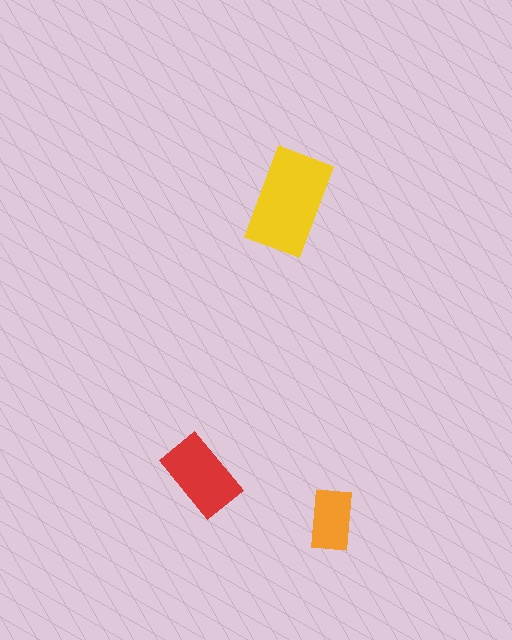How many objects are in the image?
There are 3 objects in the image.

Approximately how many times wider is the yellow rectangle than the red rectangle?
About 1.5 times wider.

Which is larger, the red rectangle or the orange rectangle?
The red one.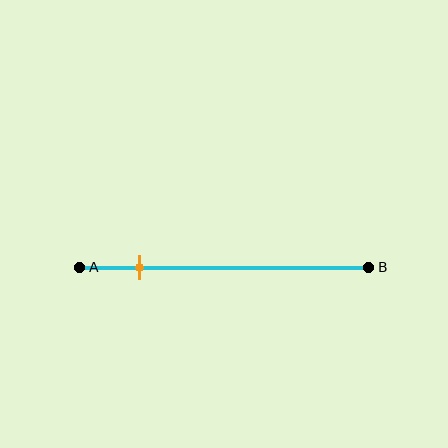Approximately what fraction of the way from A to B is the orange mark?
The orange mark is approximately 20% of the way from A to B.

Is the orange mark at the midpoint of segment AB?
No, the mark is at about 20% from A, not at the 50% midpoint.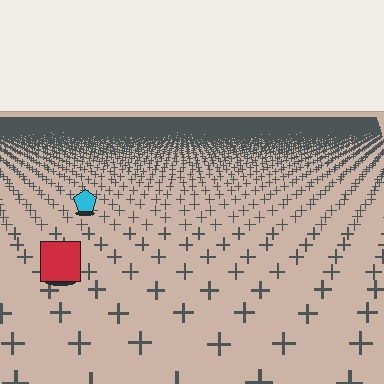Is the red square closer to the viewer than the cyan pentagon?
Yes. The red square is closer — you can tell from the texture gradient: the ground texture is coarser near it.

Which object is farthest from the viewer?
The cyan pentagon is farthest from the viewer. It appears smaller and the ground texture around it is denser.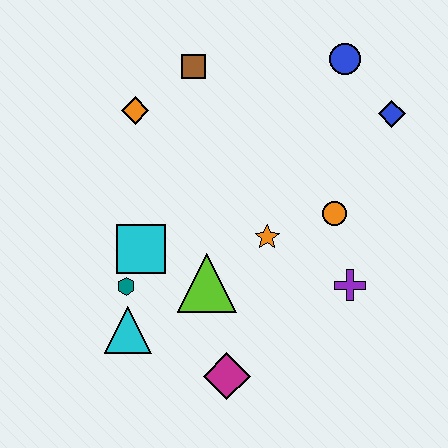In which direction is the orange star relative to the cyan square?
The orange star is to the right of the cyan square.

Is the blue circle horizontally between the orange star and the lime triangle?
No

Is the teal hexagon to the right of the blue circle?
No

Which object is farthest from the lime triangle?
The blue circle is farthest from the lime triangle.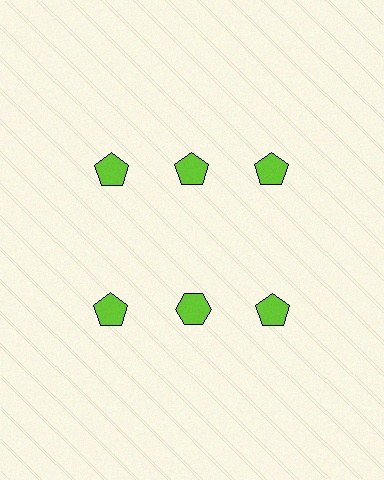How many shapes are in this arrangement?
There are 6 shapes arranged in a grid pattern.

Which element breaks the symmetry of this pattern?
The lime hexagon in the second row, second from left column breaks the symmetry. All other shapes are lime pentagons.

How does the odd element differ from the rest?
It has a different shape: hexagon instead of pentagon.